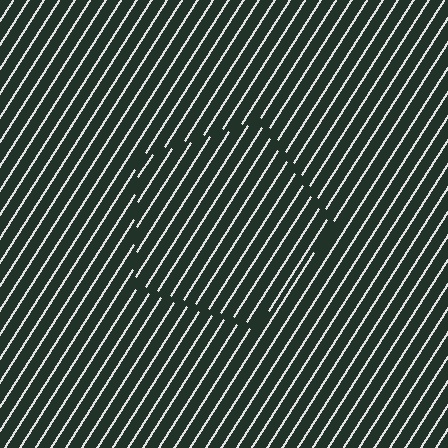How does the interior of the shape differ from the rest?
The interior of the shape contains the same grating, shifted by half a period — the contour is defined by the phase discontinuity where line-ends from the inner and outer gratings abut.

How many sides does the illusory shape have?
5 sides — the line-ends trace a pentagon.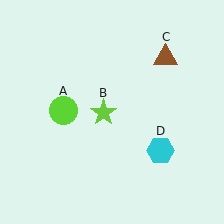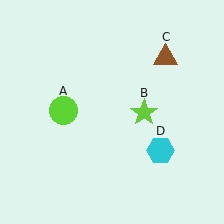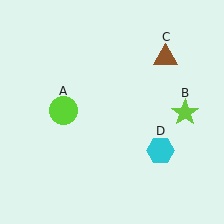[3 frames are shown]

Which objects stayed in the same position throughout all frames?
Lime circle (object A) and brown triangle (object C) and cyan hexagon (object D) remained stationary.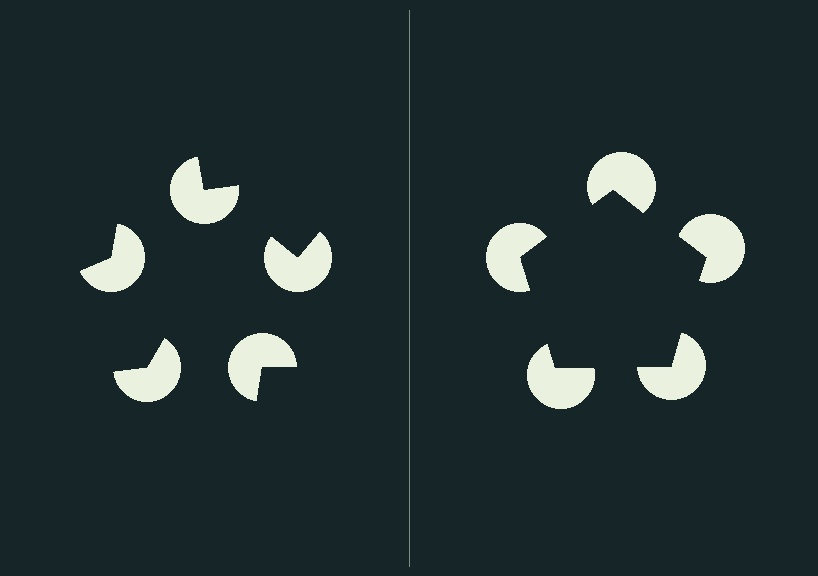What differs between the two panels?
The pac-man discs are positioned identically on both sides; only the wedge orientations differ. On the right they align to a pentagon; on the left they are misaligned.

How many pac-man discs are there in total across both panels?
10 — 5 on each side.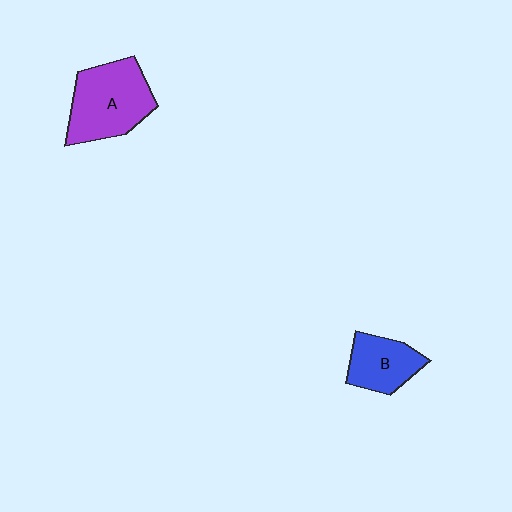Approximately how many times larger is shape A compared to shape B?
Approximately 1.6 times.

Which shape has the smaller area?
Shape B (blue).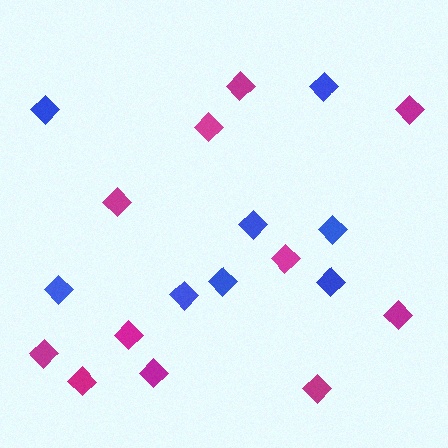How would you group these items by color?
There are 2 groups: one group of blue diamonds (8) and one group of magenta diamonds (11).